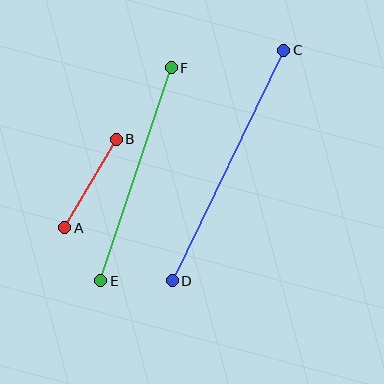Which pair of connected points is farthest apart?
Points C and D are farthest apart.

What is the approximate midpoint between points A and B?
The midpoint is at approximately (90, 183) pixels.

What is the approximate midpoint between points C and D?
The midpoint is at approximately (228, 165) pixels.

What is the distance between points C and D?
The distance is approximately 256 pixels.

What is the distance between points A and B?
The distance is approximately 103 pixels.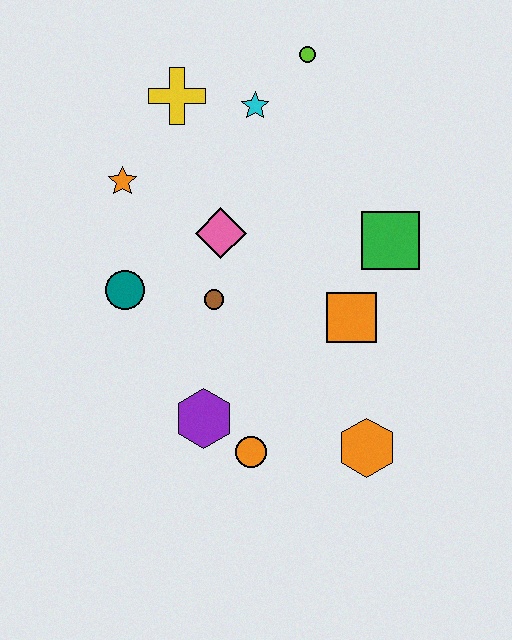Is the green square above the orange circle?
Yes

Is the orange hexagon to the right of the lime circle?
Yes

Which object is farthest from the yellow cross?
The orange hexagon is farthest from the yellow cross.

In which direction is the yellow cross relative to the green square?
The yellow cross is to the left of the green square.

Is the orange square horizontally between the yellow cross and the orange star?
No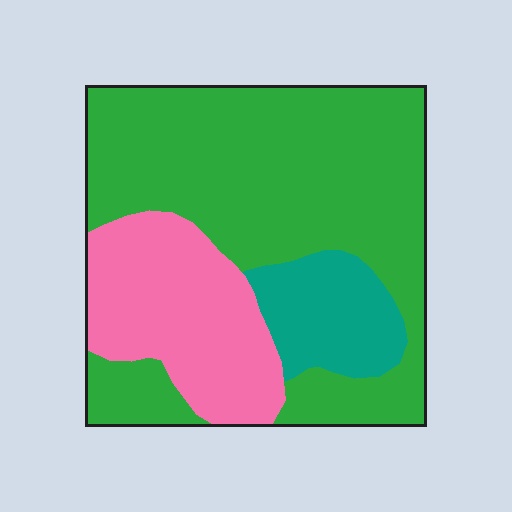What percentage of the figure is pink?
Pink covers about 25% of the figure.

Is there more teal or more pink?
Pink.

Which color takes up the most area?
Green, at roughly 60%.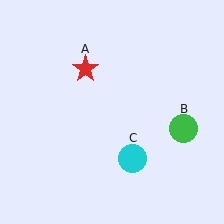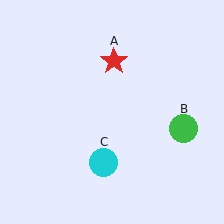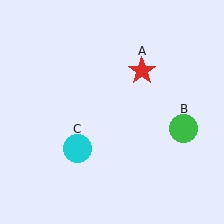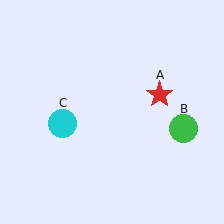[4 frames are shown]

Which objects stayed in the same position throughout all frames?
Green circle (object B) remained stationary.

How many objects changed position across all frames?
2 objects changed position: red star (object A), cyan circle (object C).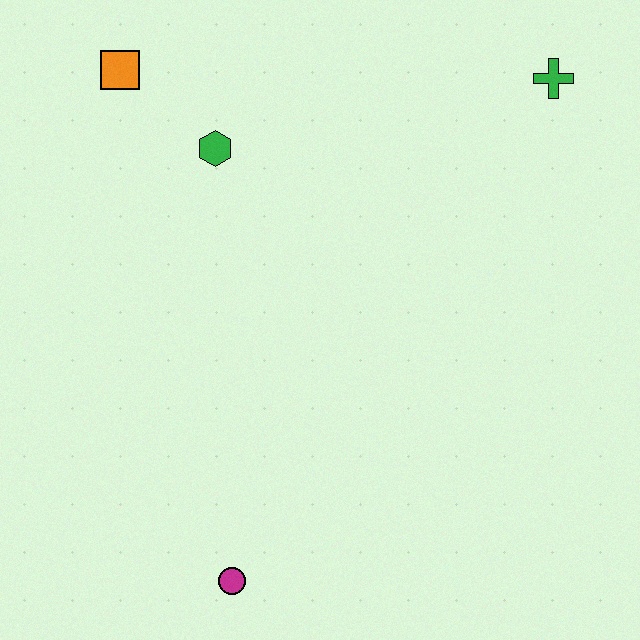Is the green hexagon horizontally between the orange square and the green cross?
Yes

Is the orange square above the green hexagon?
Yes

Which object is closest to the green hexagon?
The orange square is closest to the green hexagon.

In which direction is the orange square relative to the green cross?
The orange square is to the left of the green cross.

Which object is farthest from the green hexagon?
The magenta circle is farthest from the green hexagon.